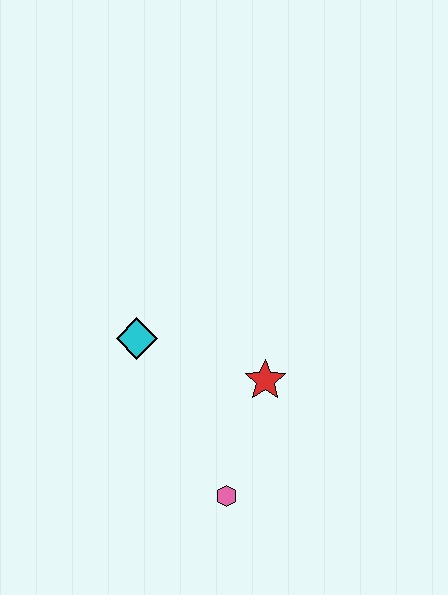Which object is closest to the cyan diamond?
The red star is closest to the cyan diamond.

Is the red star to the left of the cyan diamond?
No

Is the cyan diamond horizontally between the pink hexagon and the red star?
No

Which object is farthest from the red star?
The cyan diamond is farthest from the red star.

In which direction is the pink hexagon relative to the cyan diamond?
The pink hexagon is below the cyan diamond.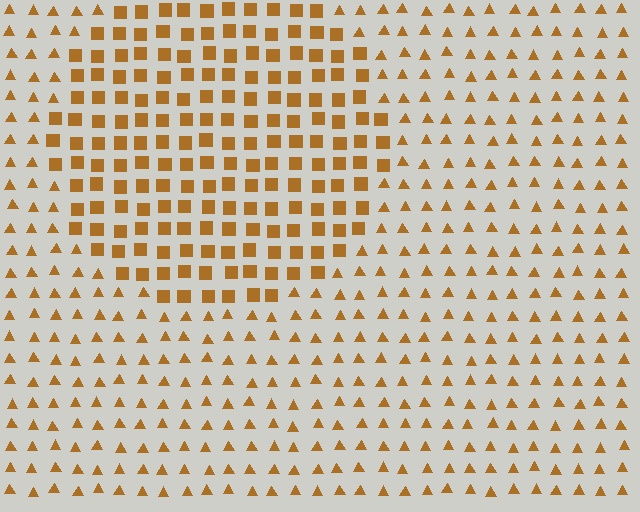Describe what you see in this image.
The image is filled with small brown elements arranged in a uniform grid. A circle-shaped region contains squares, while the surrounding area contains triangles. The boundary is defined purely by the change in element shape.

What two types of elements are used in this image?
The image uses squares inside the circle region and triangles outside it.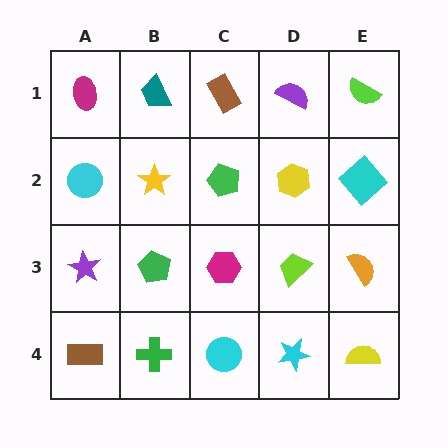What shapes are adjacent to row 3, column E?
A cyan diamond (row 2, column E), a yellow semicircle (row 4, column E), a lime trapezoid (row 3, column D).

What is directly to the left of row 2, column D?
A green pentagon.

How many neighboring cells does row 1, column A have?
2.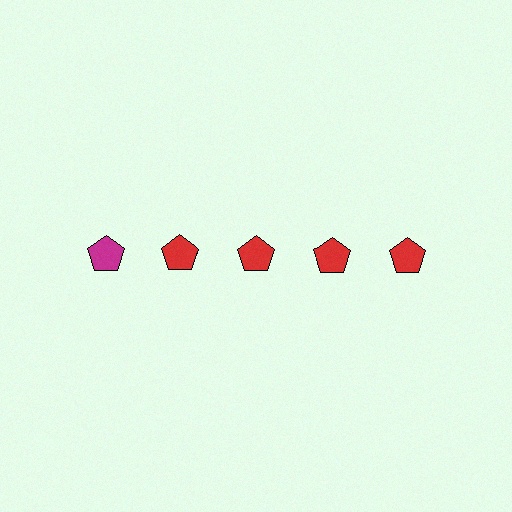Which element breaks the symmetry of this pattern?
The magenta pentagon in the top row, leftmost column breaks the symmetry. All other shapes are red pentagons.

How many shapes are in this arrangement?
There are 5 shapes arranged in a grid pattern.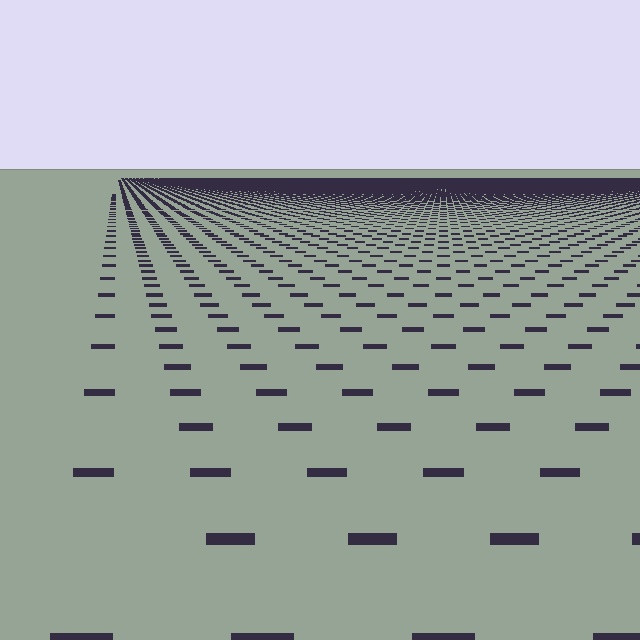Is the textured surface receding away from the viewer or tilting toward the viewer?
The surface is receding away from the viewer. Texture elements get smaller and denser toward the top.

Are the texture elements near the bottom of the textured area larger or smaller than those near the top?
Larger. Near the bottom, elements are closer to the viewer and appear at a bigger on-screen size.